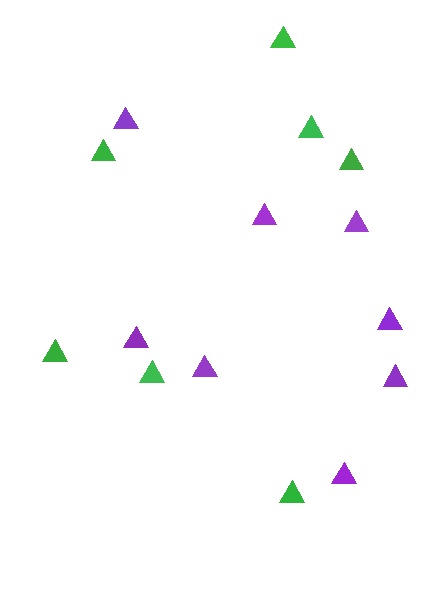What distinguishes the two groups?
There are 2 groups: one group of green triangles (7) and one group of purple triangles (8).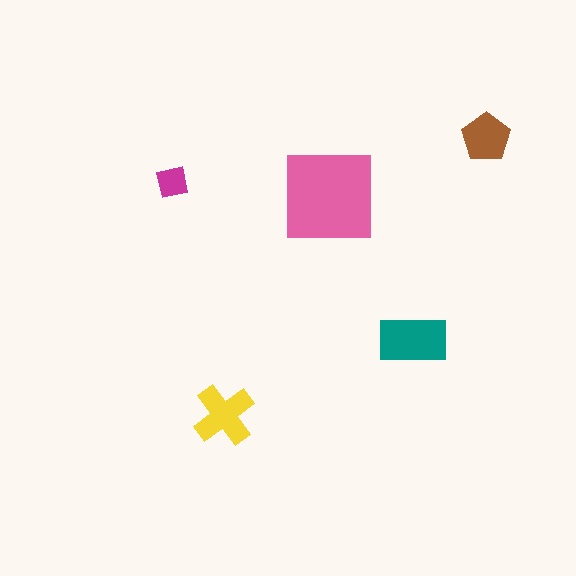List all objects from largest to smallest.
The pink square, the teal rectangle, the yellow cross, the brown pentagon, the magenta square.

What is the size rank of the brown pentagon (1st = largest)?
4th.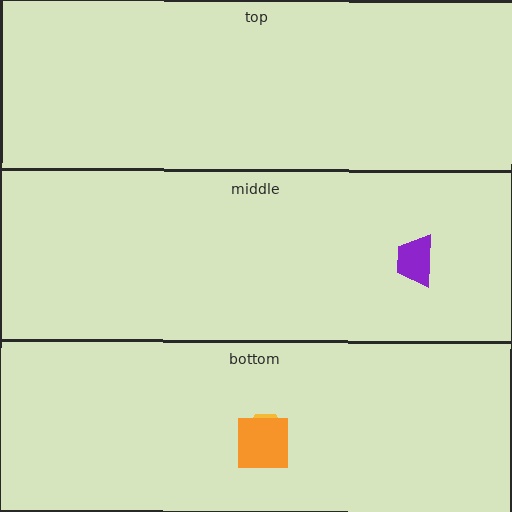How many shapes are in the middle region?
1.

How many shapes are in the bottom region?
2.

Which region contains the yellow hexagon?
The bottom region.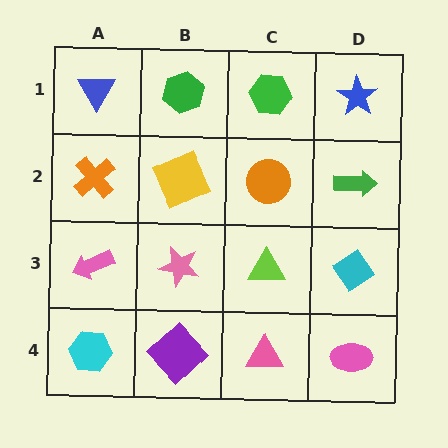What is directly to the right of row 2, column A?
A yellow square.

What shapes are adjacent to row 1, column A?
An orange cross (row 2, column A), a green hexagon (row 1, column B).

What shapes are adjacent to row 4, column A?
A pink arrow (row 3, column A), a purple diamond (row 4, column B).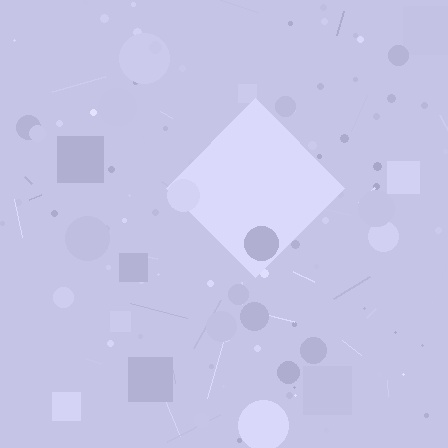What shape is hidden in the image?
A diamond is hidden in the image.